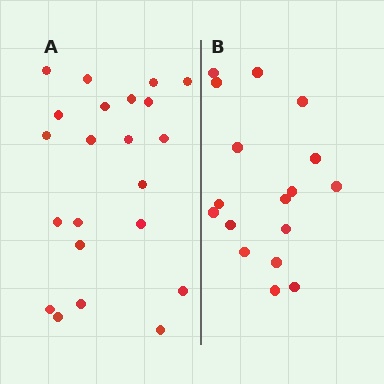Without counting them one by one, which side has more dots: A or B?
Region A (the left region) has more dots.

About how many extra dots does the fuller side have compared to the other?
Region A has about 5 more dots than region B.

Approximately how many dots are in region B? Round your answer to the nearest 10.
About 20 dots. (The exact count is 17, which rounds to 20.)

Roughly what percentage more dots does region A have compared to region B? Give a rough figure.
About 30% more.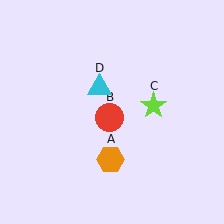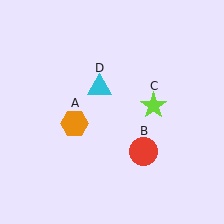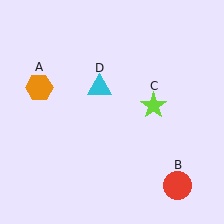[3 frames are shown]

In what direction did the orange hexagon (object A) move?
The orange hexagon (object A) moved up and to the left.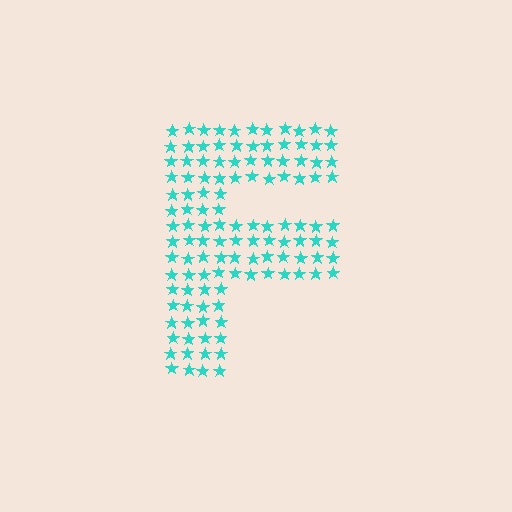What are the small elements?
The small elements are stars.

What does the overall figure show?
The overall figure shows the letter F.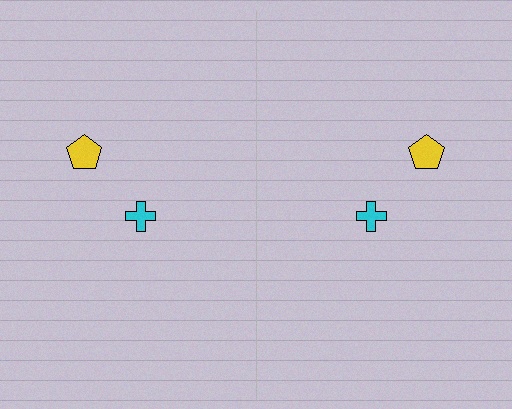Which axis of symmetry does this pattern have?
The pattern has a vertical axis of symmetry running through the center of the image.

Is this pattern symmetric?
Yes, this pattern has bilateral (reflection) symmetry.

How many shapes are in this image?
There are 4 shapes in this image.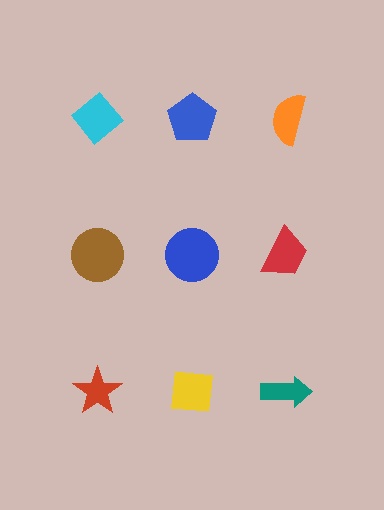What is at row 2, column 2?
A blue circle.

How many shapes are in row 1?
3 shapes.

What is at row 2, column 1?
A brown circle.